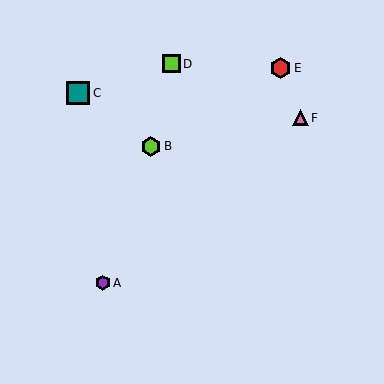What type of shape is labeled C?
Shape C is a teal square.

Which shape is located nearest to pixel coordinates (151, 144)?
The lime hexagon (labeled B) at (151, 146) is nearest to that location.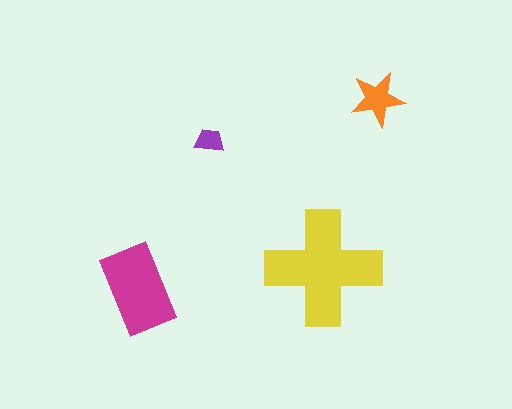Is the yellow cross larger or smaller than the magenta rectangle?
Larger.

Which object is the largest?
The yellow cross.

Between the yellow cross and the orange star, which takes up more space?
The yellow cross.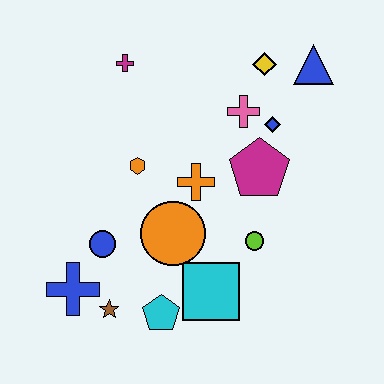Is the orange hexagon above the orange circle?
Yes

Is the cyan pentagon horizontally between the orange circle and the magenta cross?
Yes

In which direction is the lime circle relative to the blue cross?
The lime circle is to the right of the blue cross.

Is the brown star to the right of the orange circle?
No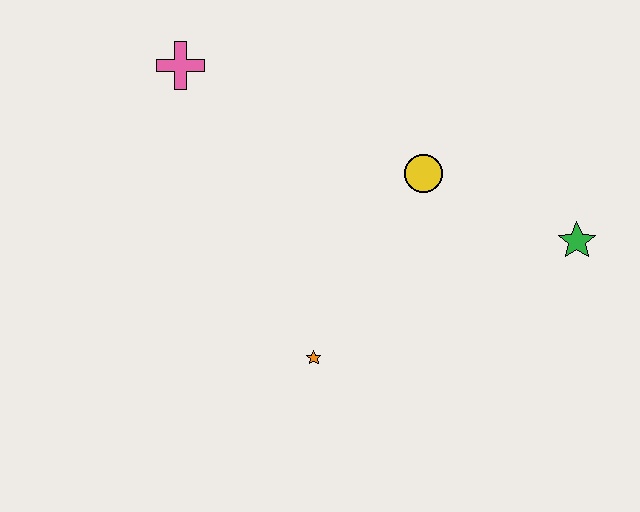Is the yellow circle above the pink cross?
No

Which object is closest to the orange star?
The yellow circle is closest to the orange star.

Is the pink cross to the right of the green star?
No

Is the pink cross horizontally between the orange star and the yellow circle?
No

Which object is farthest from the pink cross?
The green star is farthest from the pink cross.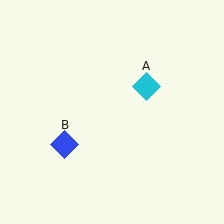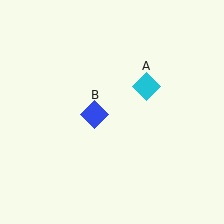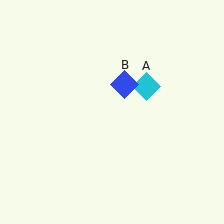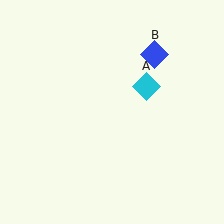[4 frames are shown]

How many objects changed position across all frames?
1 object changed position: blue diamond (object B).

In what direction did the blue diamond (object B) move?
The blue diamond (object B) moved up and to the right.